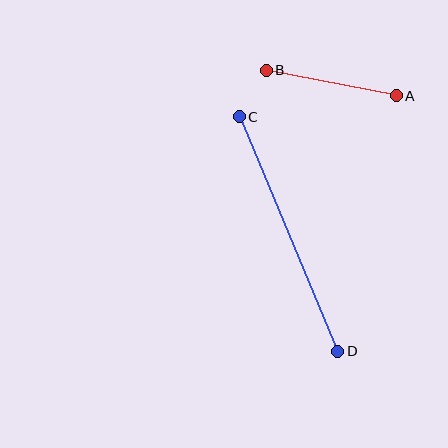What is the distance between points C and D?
The distance is approximately 254 pixels.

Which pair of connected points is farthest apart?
Points C and D are farthest apart.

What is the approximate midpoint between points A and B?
The midpoint is at approximately (331, 83) pixels.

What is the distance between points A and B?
The distance is approximately 132 pixels.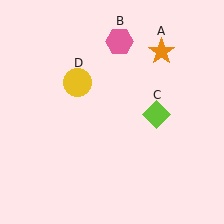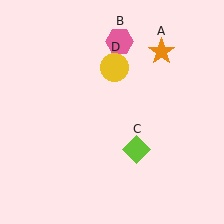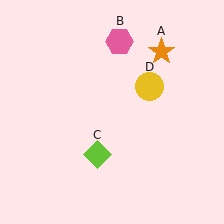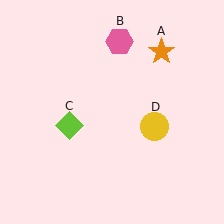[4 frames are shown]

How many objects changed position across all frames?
2 objects changed position: lime diamond (object C), yellow circle (object D).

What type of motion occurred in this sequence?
The lime diamond (object C), yellow circle (object D) rotated clockwise around the center of the scene.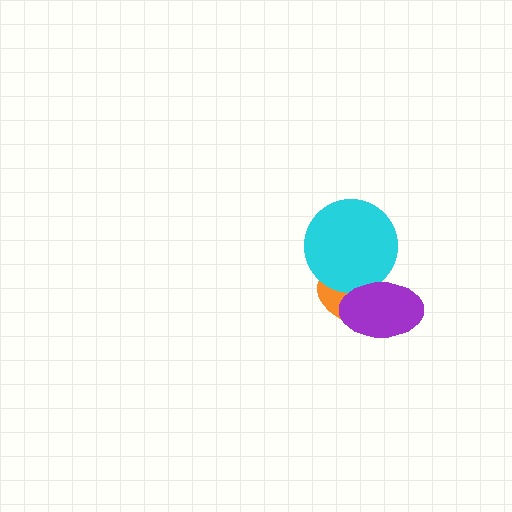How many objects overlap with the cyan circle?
2 objects overlap with the cyan circle.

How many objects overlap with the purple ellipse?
2 objects overlap with the purple ellipse.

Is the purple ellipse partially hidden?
No, no other shape covers it.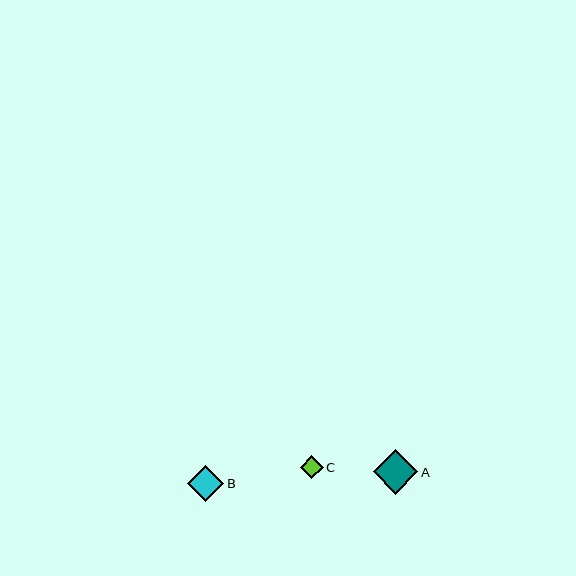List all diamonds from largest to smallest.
From largest to smallest: A, B, C.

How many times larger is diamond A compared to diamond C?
Diamond A is approximately 1.9 times the size of diamond C.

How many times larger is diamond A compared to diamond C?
Diamond A is approximately 1.9 times the size of diamond C.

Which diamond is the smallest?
Diamond C is the smallest with a size of approximately 23 pixels.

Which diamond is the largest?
Diamond A is the largest with a size of approximately 45 pixels.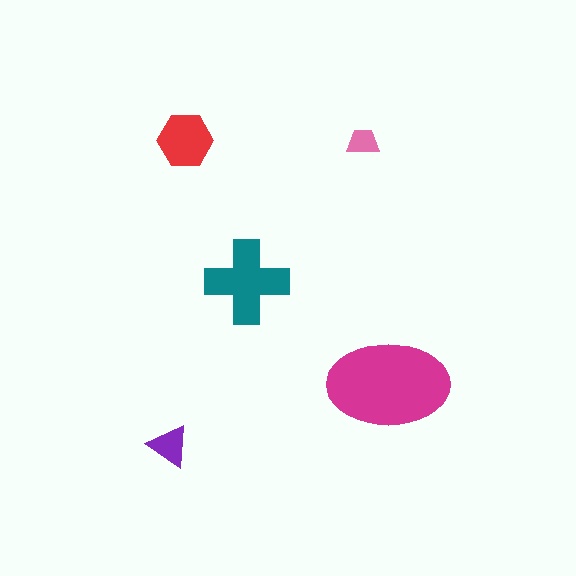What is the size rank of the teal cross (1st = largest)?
2nd.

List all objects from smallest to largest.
The pink trapezoid, the purple triangle, the red hexagon, the teal cross, the magenta ellipse.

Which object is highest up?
The red hexagon is topmost.